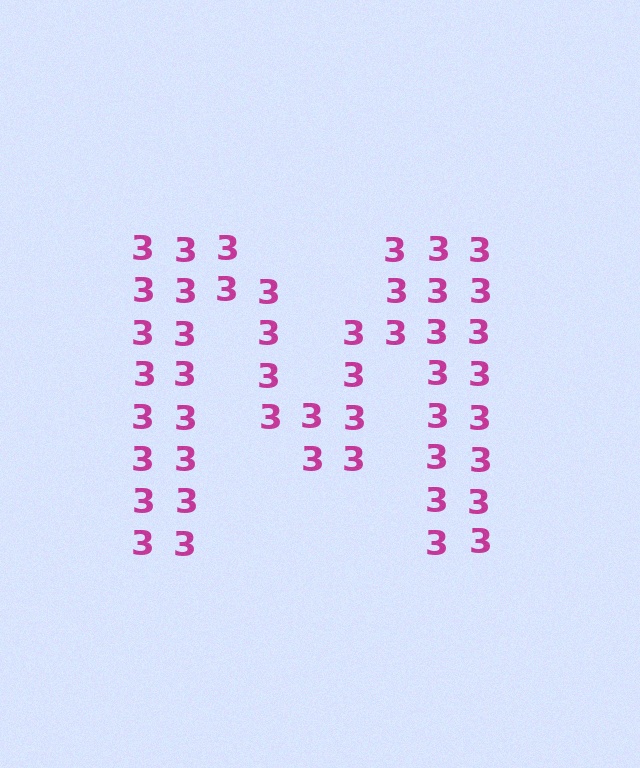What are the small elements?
The small elements are digit 3's.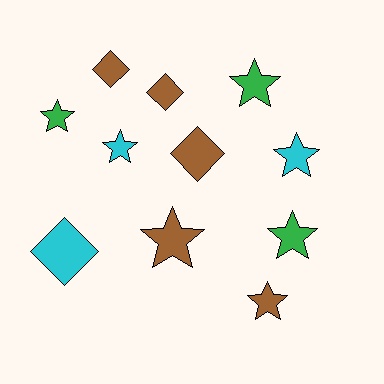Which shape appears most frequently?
Star, with 7 objects.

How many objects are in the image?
There are 11 objects.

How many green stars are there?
There are 3 green stars.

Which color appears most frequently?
Brown, with 5 objects.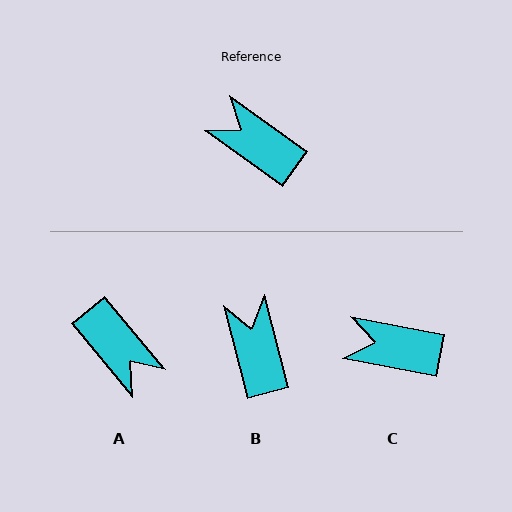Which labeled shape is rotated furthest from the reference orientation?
A, about 165 degrees away.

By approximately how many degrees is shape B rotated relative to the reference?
Approximately 40 degrees clockwise.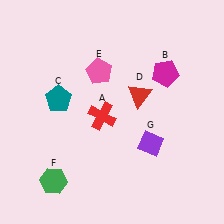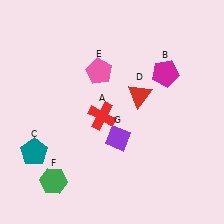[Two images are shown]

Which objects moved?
The objects that moved are: the teal pentagon (C), the purple diamond (G).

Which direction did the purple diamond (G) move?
The purple diamond (G) moved left.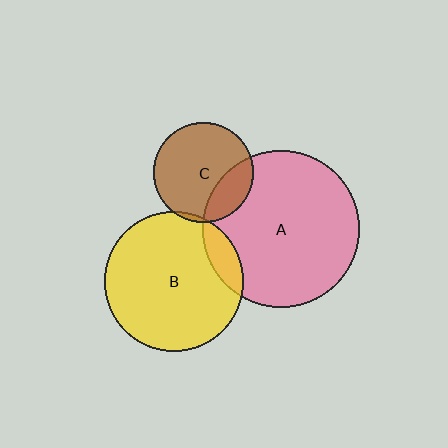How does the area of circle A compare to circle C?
Approximately 2.5 times.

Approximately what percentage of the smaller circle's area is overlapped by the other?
Approximately 25%.